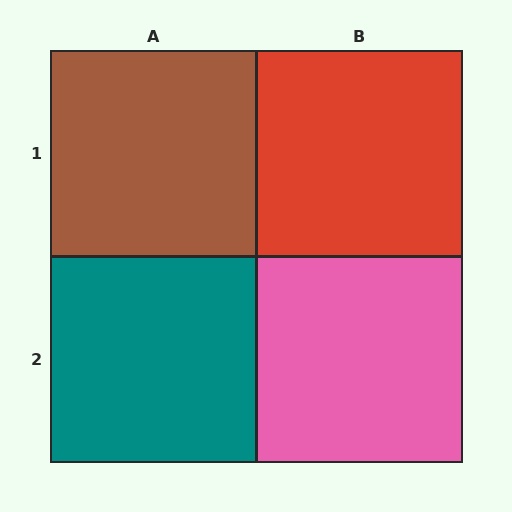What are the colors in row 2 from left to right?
Teal, pink.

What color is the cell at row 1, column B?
Red.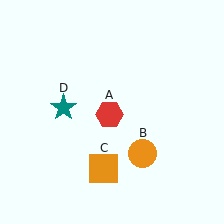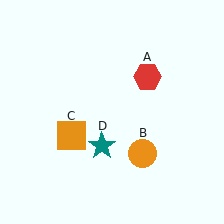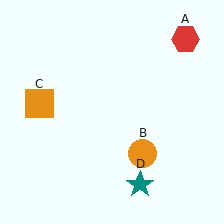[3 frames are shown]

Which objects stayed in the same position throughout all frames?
Orange circle (object B) remained stationary.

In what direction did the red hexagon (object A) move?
The red hexagon (object A) moved up and to the right.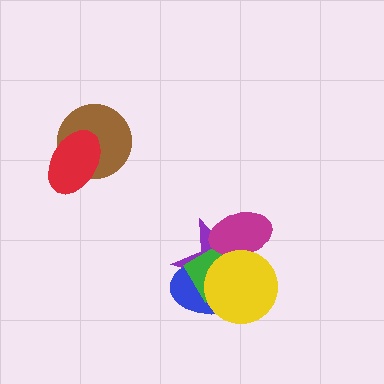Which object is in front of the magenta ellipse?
The yellow circle is in front of the magenta ellipse.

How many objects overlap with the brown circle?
1 object overlaps with the brown circle.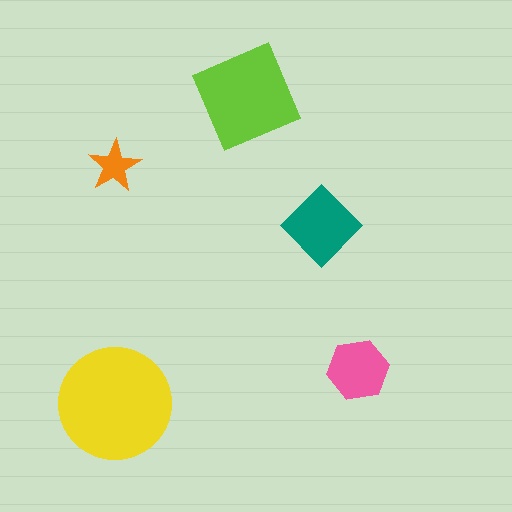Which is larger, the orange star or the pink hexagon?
The pink hexagon.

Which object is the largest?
The yellow circle.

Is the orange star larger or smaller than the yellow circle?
Smaller.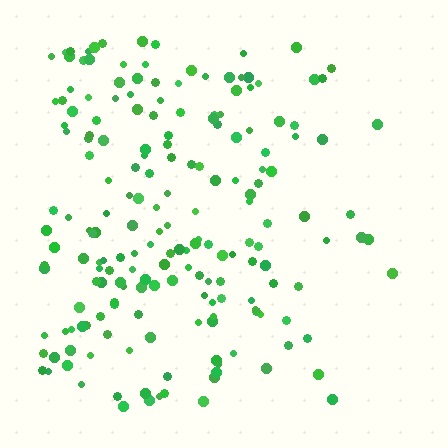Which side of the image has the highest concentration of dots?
The left.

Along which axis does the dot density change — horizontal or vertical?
Horizontal.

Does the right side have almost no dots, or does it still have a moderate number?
Still a moderate number, just noticeably fewer than the left.